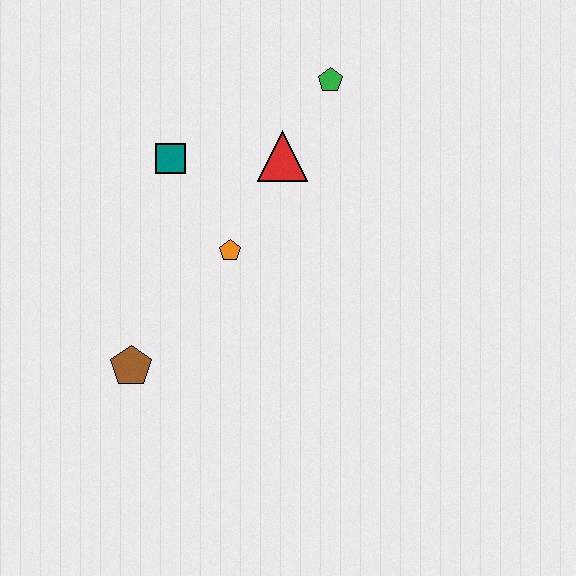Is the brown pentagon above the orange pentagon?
No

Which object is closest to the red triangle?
The green pentagon is closest to the red triangle.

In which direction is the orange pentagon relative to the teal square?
The orange pentagon is below the teal square.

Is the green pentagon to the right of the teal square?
Yes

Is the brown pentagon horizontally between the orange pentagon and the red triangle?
No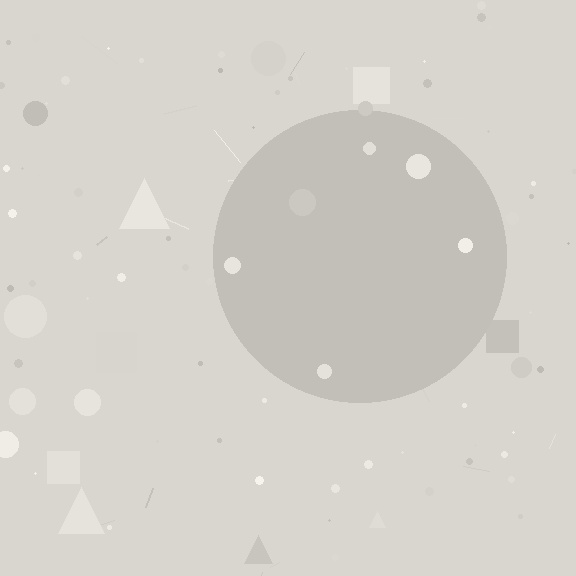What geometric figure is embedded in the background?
A circle is embedded in the background.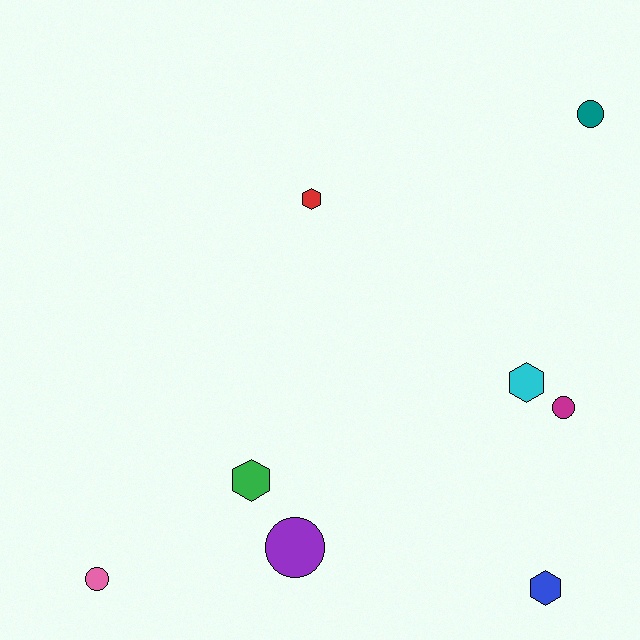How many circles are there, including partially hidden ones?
There are 4 circles.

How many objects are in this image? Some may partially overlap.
There are 8 objects.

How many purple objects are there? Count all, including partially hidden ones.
There is 1 purple object.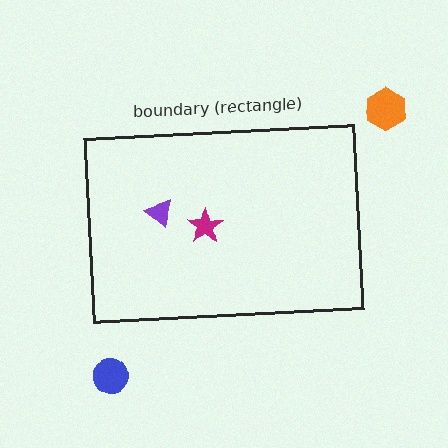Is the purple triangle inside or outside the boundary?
Inside.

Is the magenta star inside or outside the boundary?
Inside.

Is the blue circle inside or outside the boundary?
Outside.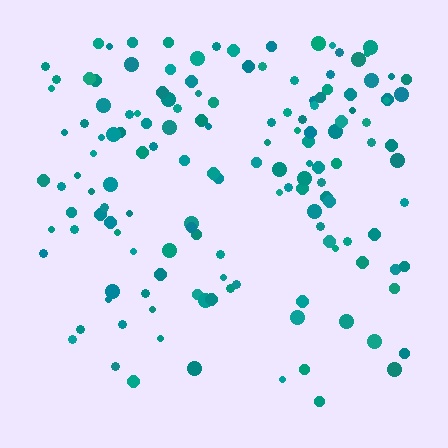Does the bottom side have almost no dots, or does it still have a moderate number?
Still a moderate number, just noticeably fewer than the top.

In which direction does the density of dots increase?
From bottom to top, with the top side densest.